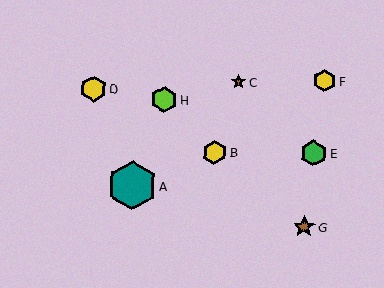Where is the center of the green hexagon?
The center of the green hexagon is at (314, 153).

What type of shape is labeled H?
Shape H is a lime hexagon.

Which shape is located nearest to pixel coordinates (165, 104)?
The lime hexagon (labeled H) at (164, 100) is nearest to that location.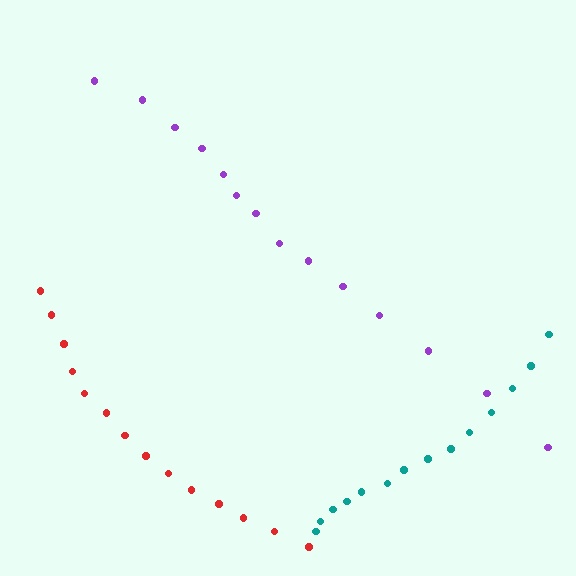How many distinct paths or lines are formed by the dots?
There are 3 distinct paths.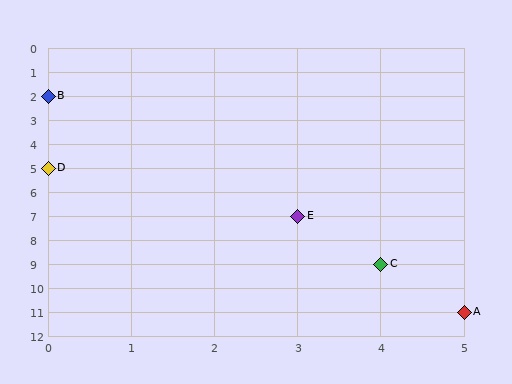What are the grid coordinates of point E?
Point E is at grid coordinates (3, 7).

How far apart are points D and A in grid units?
Points D and A are 5 columns and 6 rows apart (about 7.8 grid units diagonally).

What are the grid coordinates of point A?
Point A is at grid coordinates (5, 11).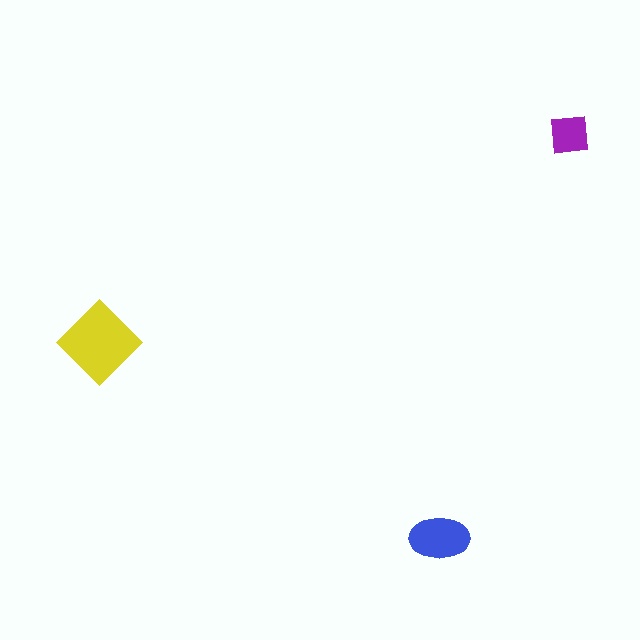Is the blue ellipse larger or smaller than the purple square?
Larger.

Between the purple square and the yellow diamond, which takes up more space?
The yellow diamond.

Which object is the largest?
The yellow diamond.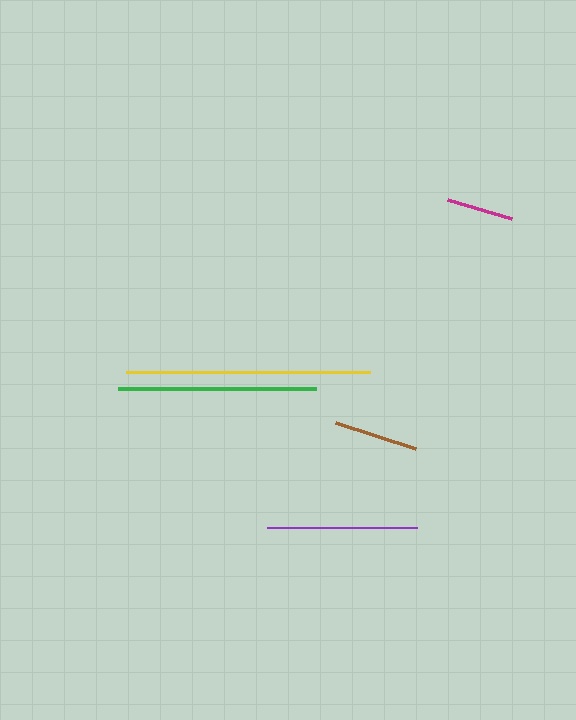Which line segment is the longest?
The yellow line is the longest at approximately 244 pixels.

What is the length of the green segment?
The green segment is approximately 198 pixels long.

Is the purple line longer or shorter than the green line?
The green line is longer than the purple line.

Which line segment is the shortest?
The magenta line is the shortest at approximately 67 pixels.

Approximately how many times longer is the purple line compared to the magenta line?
The purple line is approximately 2.3 times the length of the magenta line.